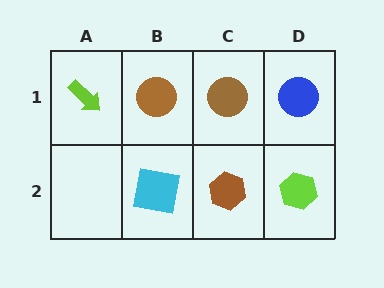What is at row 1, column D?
A blue circle.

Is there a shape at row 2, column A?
No, that cell is empty.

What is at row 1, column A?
A lime arrow.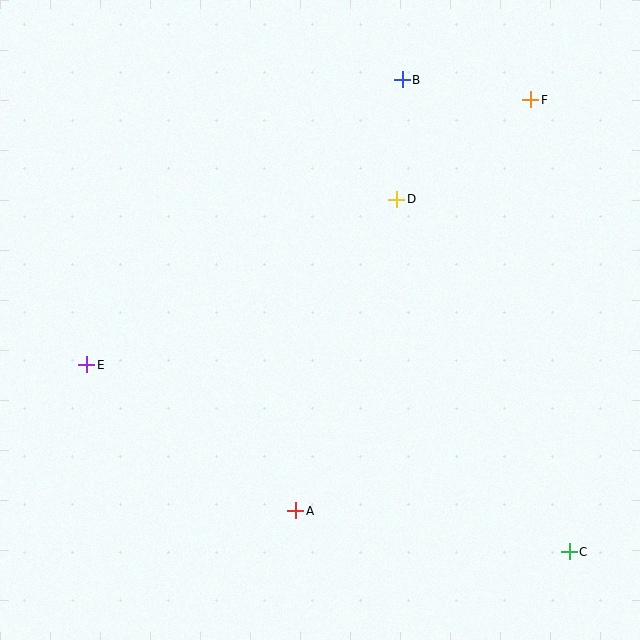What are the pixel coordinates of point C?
Point C is at (569, 552).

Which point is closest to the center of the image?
Point D at (397, 199) is closest to the center.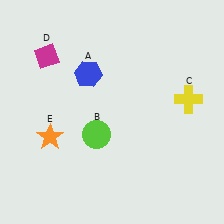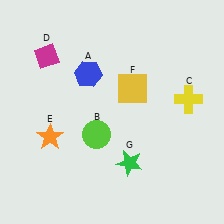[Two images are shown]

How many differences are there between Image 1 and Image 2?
There are 2 differences between the two images.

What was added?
A yellow square (F), a green star (G) were added in Image 2.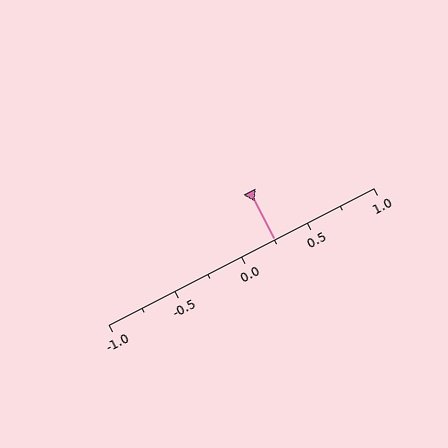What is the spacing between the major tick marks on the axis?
The major ticks are spaced 0.5 apart.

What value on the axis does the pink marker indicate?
The marker indicates approximately 0.25.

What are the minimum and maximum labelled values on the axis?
The axis runs from -1.0 to 1.0.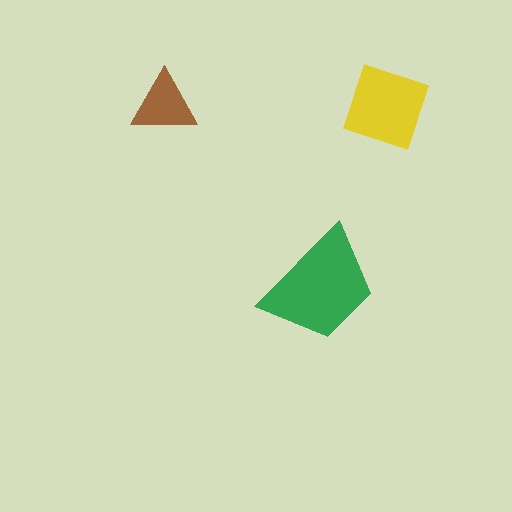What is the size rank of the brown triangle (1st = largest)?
3rd.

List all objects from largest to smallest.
The green trapezoid, the yellow square, the brown triangle.